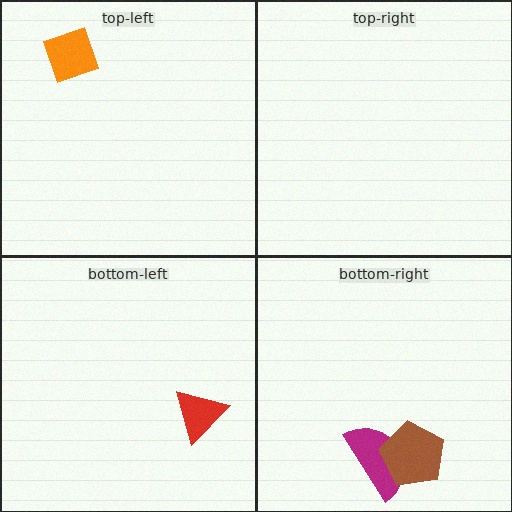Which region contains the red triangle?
The bottom-left region.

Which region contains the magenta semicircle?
The bottom-right region.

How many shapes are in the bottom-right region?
2.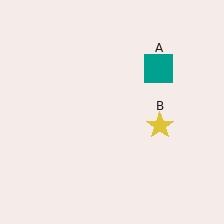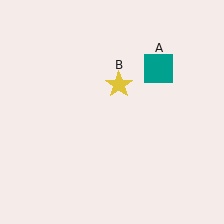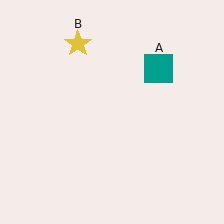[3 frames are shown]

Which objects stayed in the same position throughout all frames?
Teal square (object A) remained stationary.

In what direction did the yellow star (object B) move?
The yellow star (object B) moved up and to the left.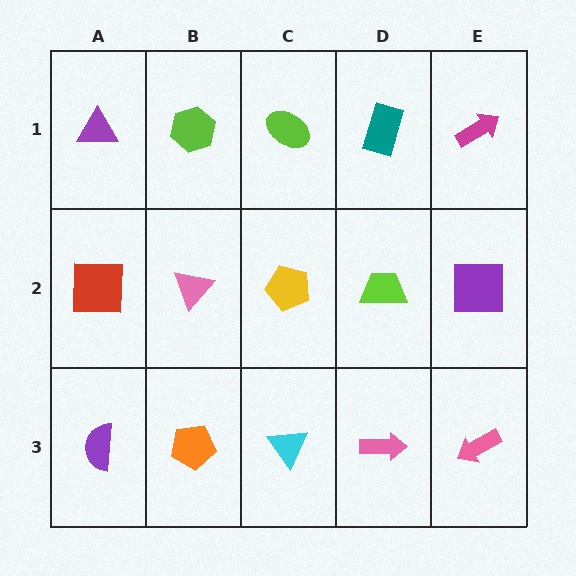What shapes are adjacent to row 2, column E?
A magenta arrow (row 1, column E), a pink arrow (row 3, column E), a lime trapezoid (row 2, column D).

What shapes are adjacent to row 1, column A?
A red square (row 2, column A), a lime hexagon (row 1, column B).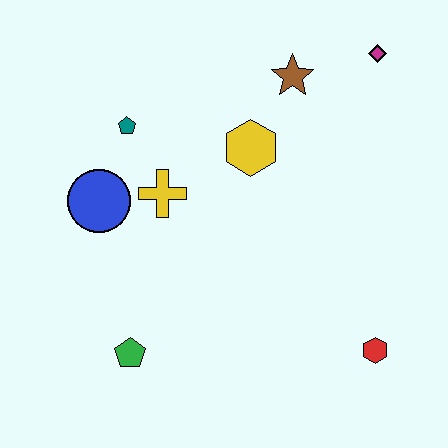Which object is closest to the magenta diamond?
The brown star is closest to the magenta diamond.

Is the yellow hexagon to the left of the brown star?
Yes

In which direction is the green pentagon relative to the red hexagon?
The green pentagon is to the left of the red hexagon.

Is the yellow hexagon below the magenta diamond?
Yes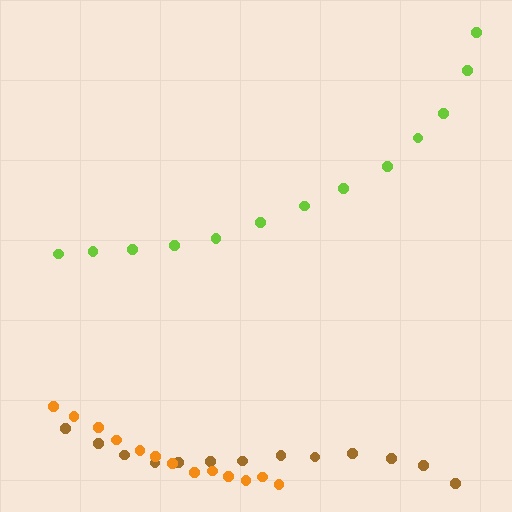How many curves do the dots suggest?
There are 3 distinct paths.